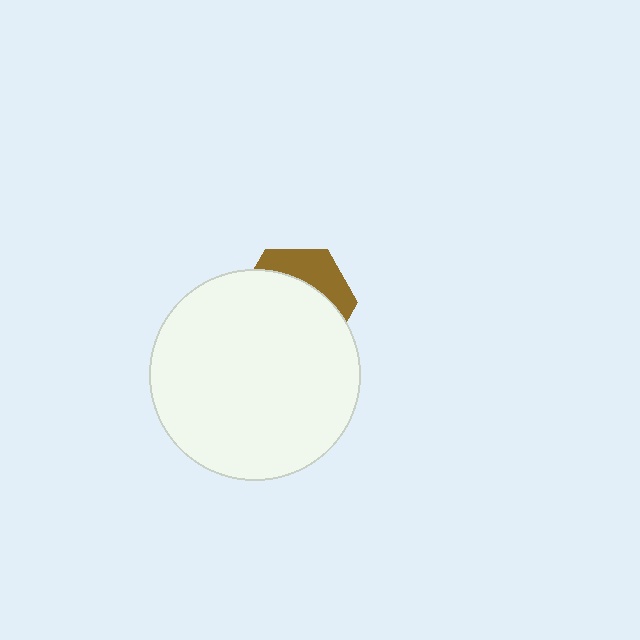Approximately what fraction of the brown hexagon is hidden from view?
Roughly 69% of the brown hexagon is hidden behind the white circle.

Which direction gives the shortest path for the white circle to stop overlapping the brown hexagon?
Moving down gives the shortest separation.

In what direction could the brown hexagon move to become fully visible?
The brown hexagon could move up. That would shift it out from behind the white circle entirely.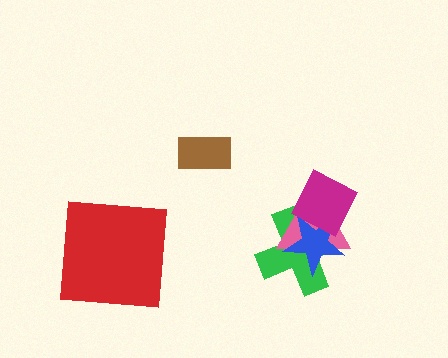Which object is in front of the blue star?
The magenta diamond is in front of the blue star.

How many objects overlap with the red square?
0 objects overlap with the red square.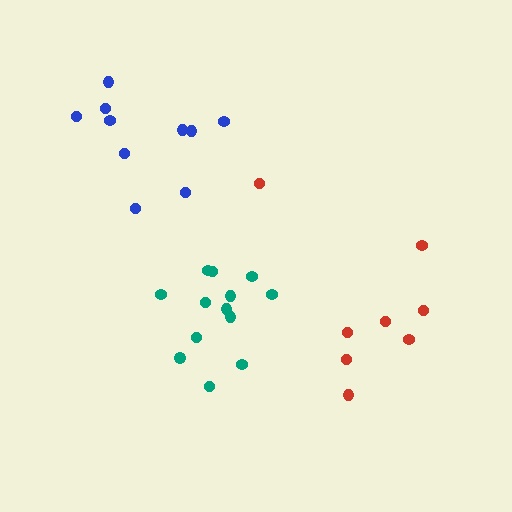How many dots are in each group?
Group 1: 8 dots, Group 2: 13 dots, Group 3: 10 dots (31 total).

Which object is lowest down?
The red cluster is bottommost.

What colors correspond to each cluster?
The clusters are colored: red, teal, blue.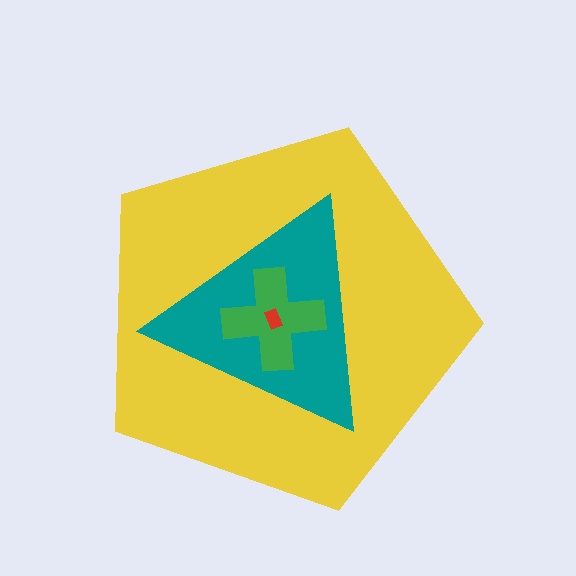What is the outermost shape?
The yellow pentagon.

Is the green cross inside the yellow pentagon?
Yes.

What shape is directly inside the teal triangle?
The green cross.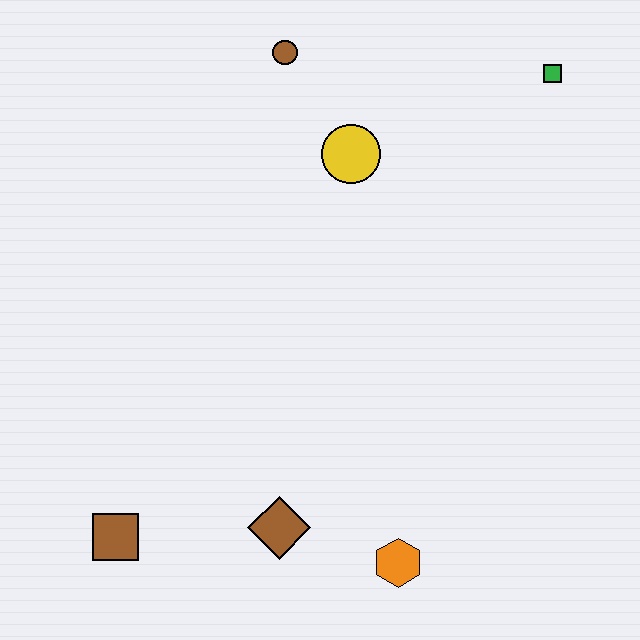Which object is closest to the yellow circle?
The brown circle is closest to the yellow circle.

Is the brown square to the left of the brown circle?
Yes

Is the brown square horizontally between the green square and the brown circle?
No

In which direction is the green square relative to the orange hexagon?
The green square is above the orange hexagon.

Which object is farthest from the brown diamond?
The green square is farthest from the brown diamond.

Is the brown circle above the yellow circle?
Yes